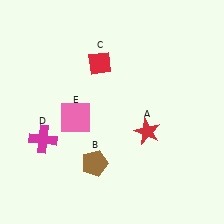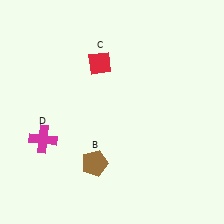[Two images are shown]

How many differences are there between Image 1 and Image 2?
There are 2 differences between the two images.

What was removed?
The red star (A), the pink square (E) were removed in Image 2.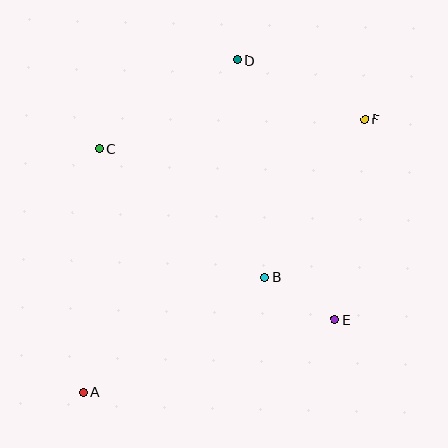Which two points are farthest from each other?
Points A and F are farthest from each other.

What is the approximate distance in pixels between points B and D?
The distance between B and D is approximately 219 pixels.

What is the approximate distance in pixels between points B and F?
The distance between B and F is approximately 187 pixels.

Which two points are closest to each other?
Points B and E are closest to each other.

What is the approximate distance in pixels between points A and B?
The distance between A and B is approximately 215 pixels.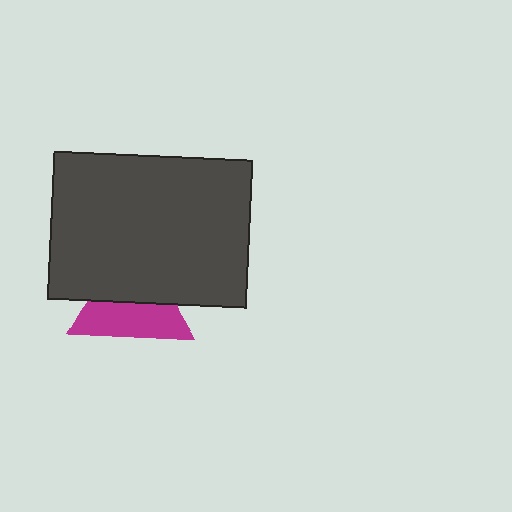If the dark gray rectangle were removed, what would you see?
You would see the complete magenta triangle.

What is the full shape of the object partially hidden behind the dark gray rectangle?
The partially hidden object is a magenta triangle.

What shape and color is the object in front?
The object in front is a dark gray rectangle.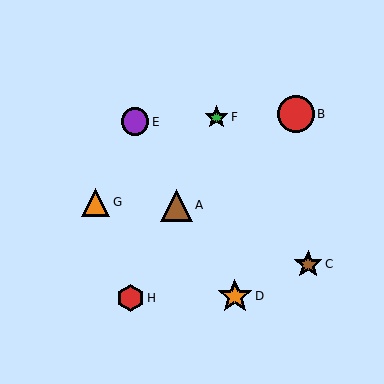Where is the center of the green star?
The center of the green star is at (216, 117).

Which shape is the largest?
The red circle (labeled B) is the largest.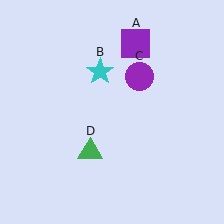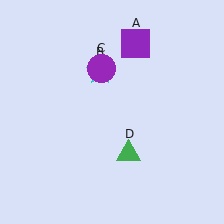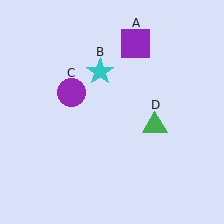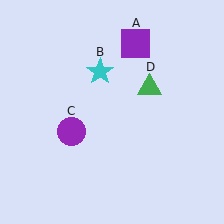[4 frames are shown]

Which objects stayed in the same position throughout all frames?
Purple square (object A) and cyan star (object B) remained stationary.